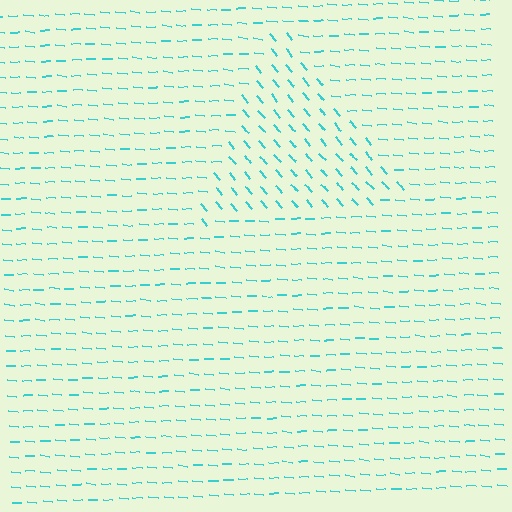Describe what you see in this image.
The image is filled with small cyan line segments. A triangle region in the image has lines oriented differently from the surrounding lines, creating a visible texture boundary.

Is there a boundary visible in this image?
Yes, there is a texture boundary formed by a change in line orientation.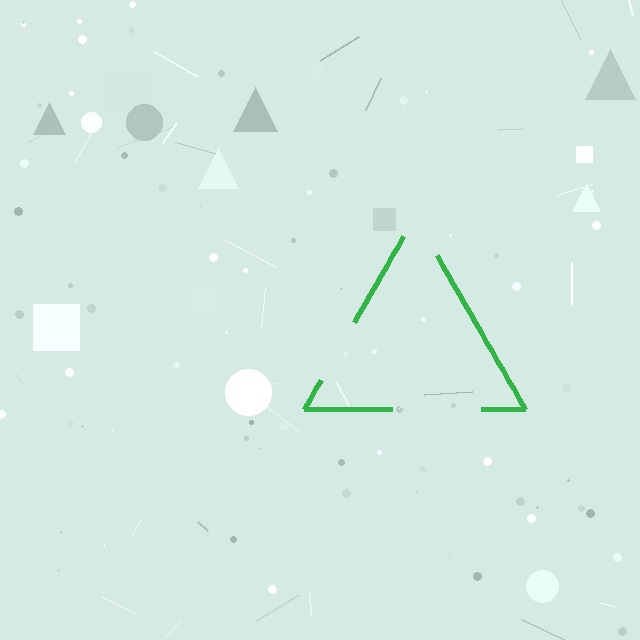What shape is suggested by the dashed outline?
The dashed outline suggests a triangle.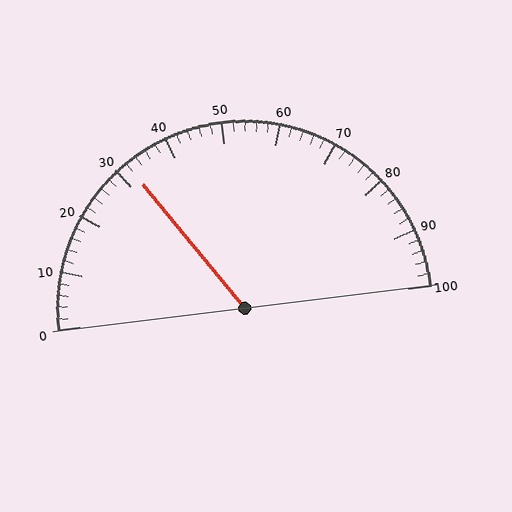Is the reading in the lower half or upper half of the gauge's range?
The reading is in the lower half of the range (0 to 100).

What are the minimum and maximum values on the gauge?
The gauge ranges from 0 to 100.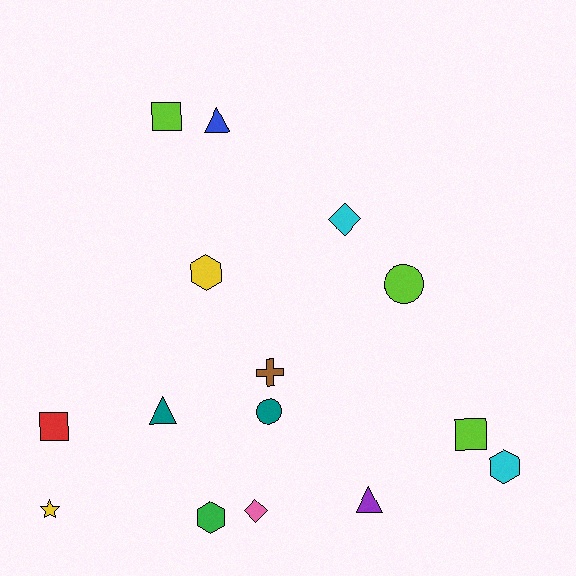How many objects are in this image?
There are 15 objects.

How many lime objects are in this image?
There are 3 lime objects.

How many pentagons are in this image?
There are no pentagons.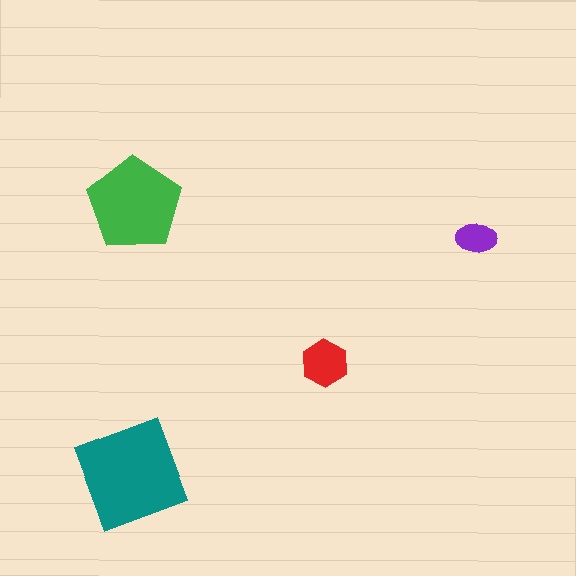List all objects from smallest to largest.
The purple ellipse, the red hexagon, the green pentagon, the teal square.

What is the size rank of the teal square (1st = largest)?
1st.